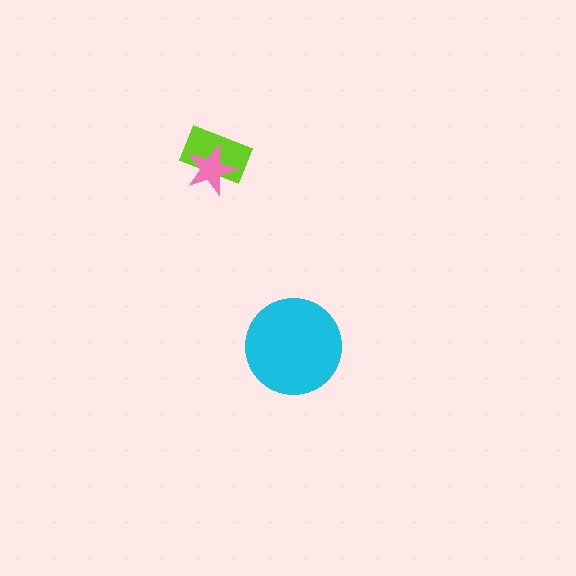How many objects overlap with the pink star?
1 object overlaps with the pink star.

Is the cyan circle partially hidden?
No, no other shape covers it.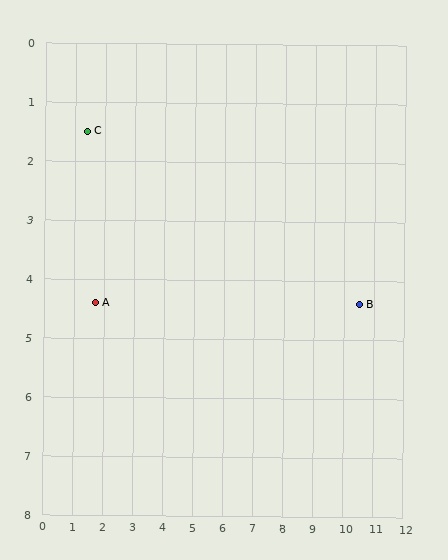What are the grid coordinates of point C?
Point C is at approximately (1.4, 1.5).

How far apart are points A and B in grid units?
Points A and B are about 8.8 grid units apart.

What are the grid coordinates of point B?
Point B is at approximately (10.5, 4.4).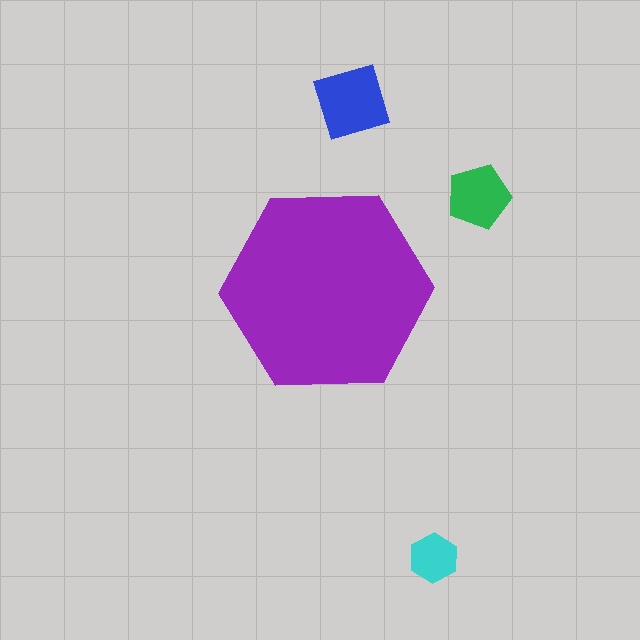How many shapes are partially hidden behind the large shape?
0 shapes are partially hidden.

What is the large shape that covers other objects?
A purple hexagon.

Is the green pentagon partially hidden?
No, the green pentagon is fully visible.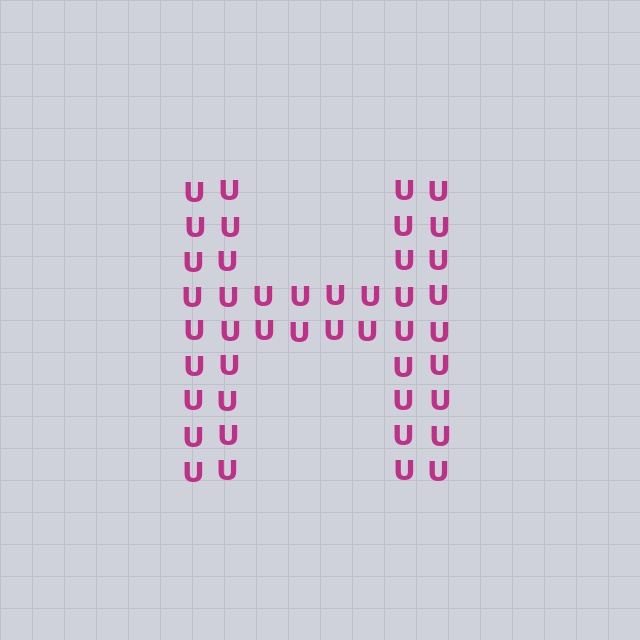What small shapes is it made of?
It is made of small letter U's.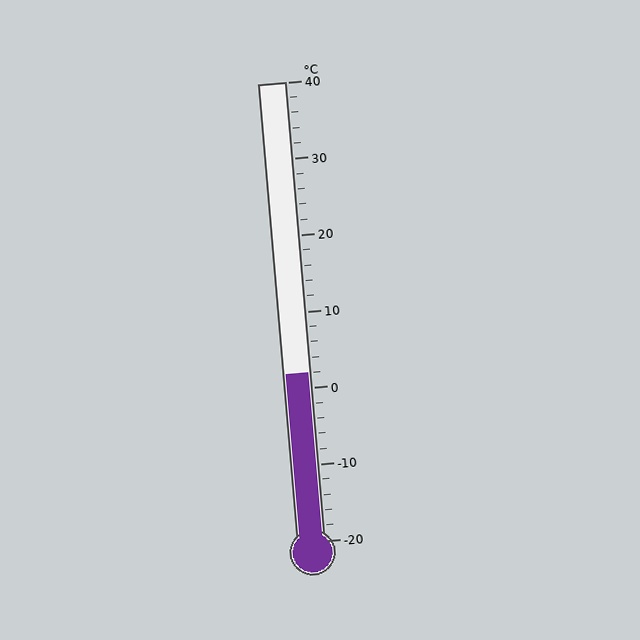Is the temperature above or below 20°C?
The temperature is below 20°C.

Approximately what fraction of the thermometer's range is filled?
The thermometer is filled to approximately 35% of its range.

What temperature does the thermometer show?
The thermometer shows approximately 2°C.